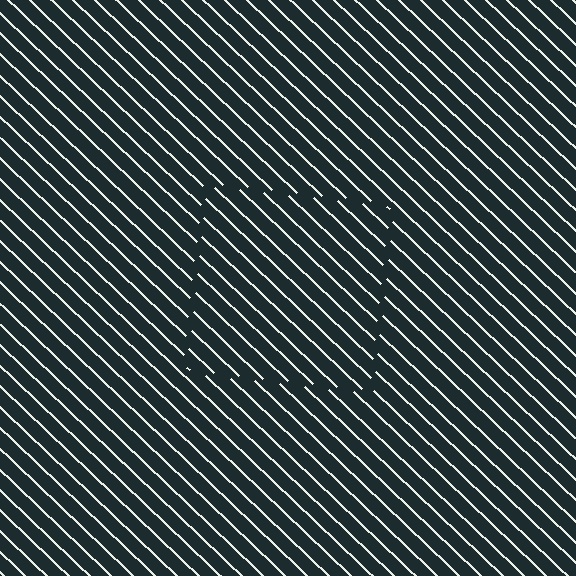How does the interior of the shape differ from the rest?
The interior of the shape contains the same grating, shifted by half a period — the contour is defined by the phase discontinuity where line-ends from the inner and outer gratings abut.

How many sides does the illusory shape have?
4 sides — the line-ends trace a square.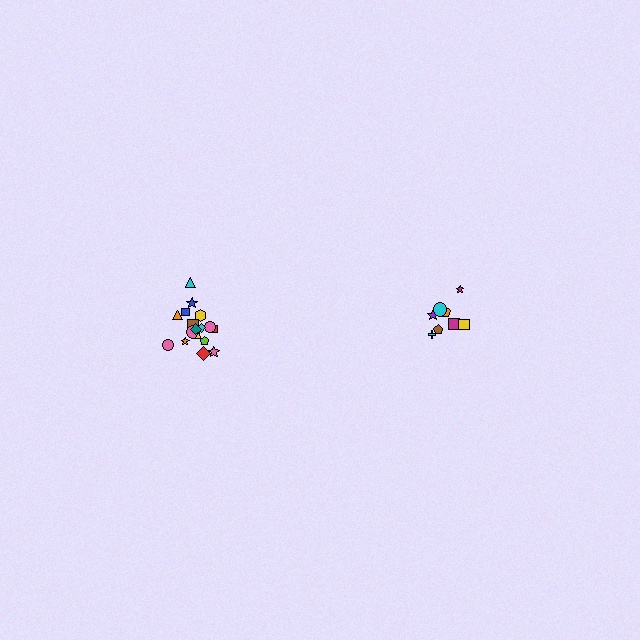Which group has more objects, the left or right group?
The left group.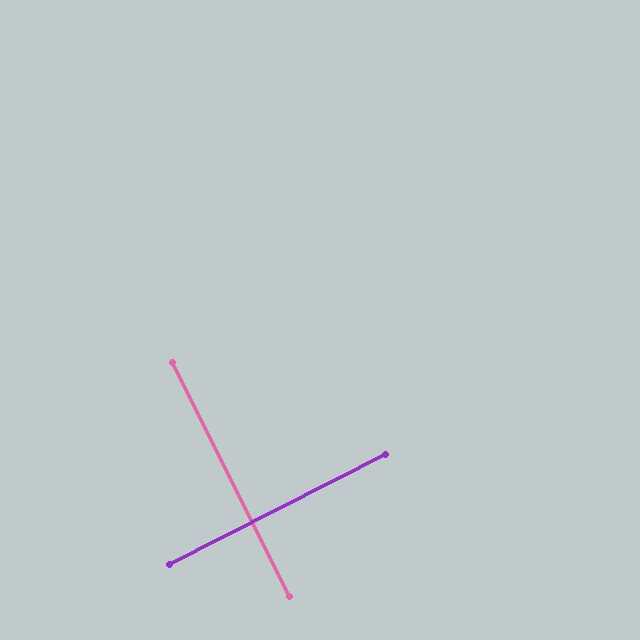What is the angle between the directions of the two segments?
Approximately 90 degrees.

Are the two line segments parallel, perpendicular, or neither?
Perpendicular — they meet at approximately 90°.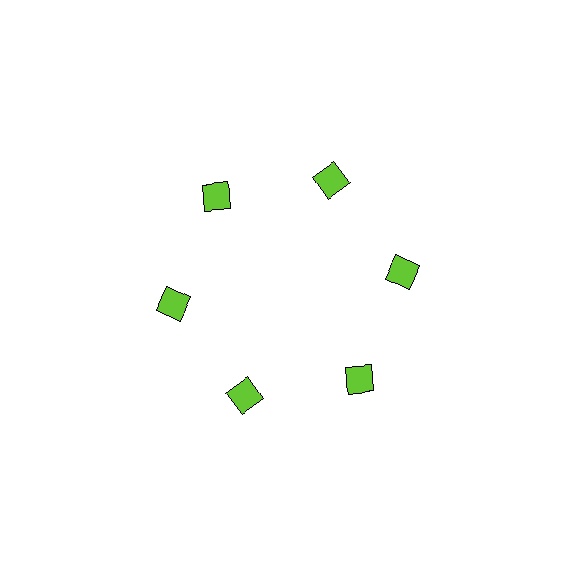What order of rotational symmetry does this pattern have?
This pattern has 6-fold rotational symmetry.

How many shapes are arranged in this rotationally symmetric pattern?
There are 6 shapes, arranged in 6 groups of 1.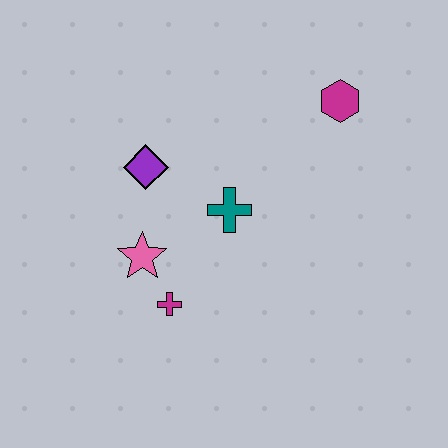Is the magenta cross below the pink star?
Yes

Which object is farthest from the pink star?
The magenta hexagon is farthest from the pink star.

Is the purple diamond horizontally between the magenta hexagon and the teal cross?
No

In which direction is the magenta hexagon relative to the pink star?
The magenta hexagon is to the right of the pink star.